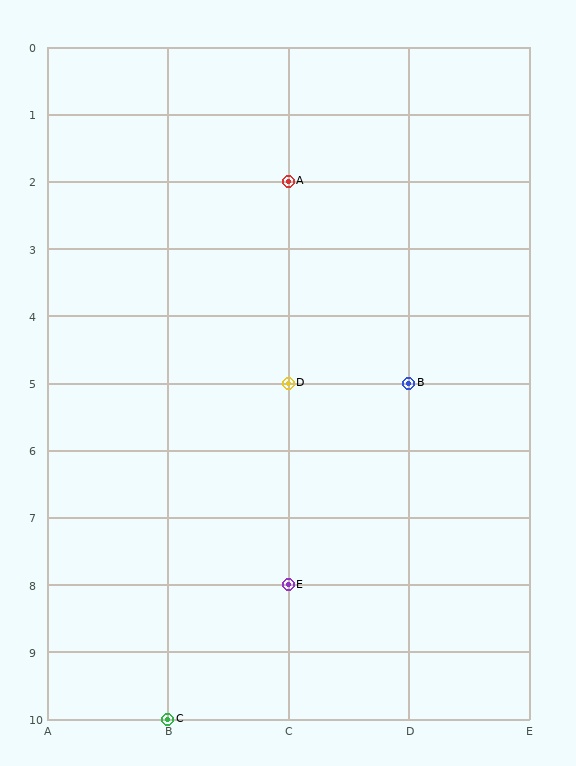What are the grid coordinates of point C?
Point C is at grid coordinates (B, 10).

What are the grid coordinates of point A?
Point A is at grid coordinates (C, 2).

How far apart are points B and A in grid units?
Points B and A are 1 column and 3 rows apart (about 3.2 grid units diagonally).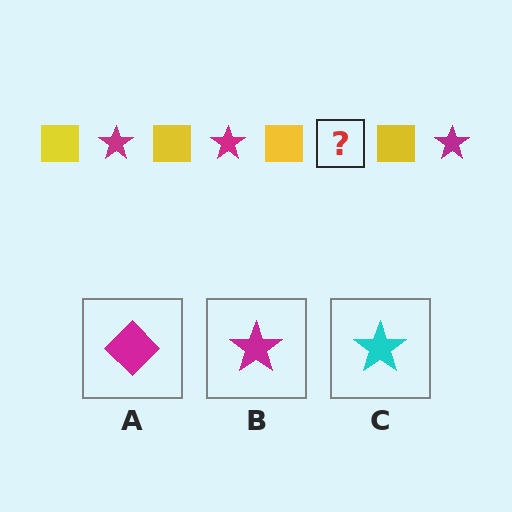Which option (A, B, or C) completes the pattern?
B.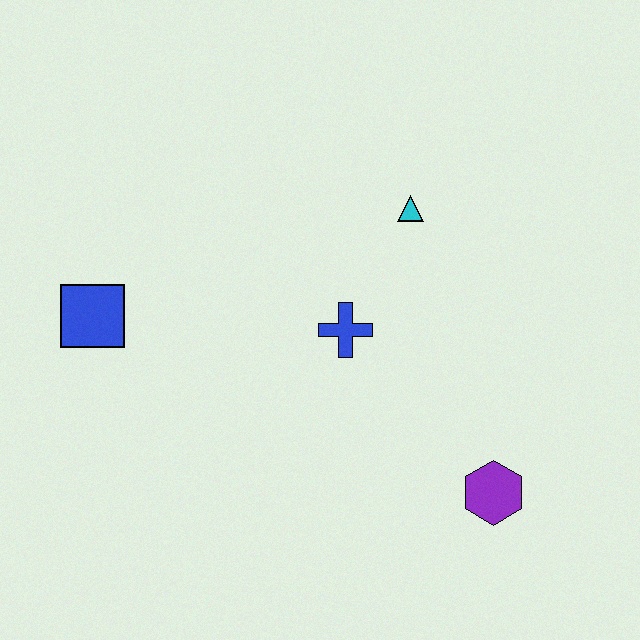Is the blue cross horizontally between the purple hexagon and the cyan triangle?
No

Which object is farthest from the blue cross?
The blue square is farthest from the blue cross.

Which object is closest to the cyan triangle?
The blue cross is closest to the cyan triangle.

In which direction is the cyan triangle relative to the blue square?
The cyan triangle is to the right of the blue square.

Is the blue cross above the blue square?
No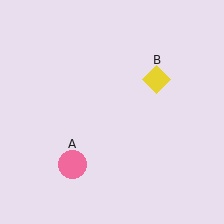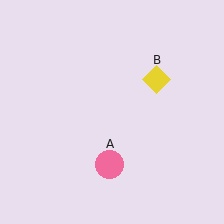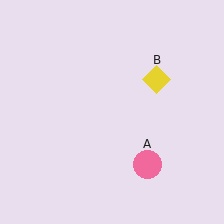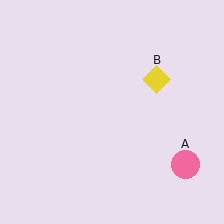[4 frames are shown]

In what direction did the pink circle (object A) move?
The pink circle (object A) moved right.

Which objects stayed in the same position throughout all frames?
Yellow diamond (object B) remained stationary.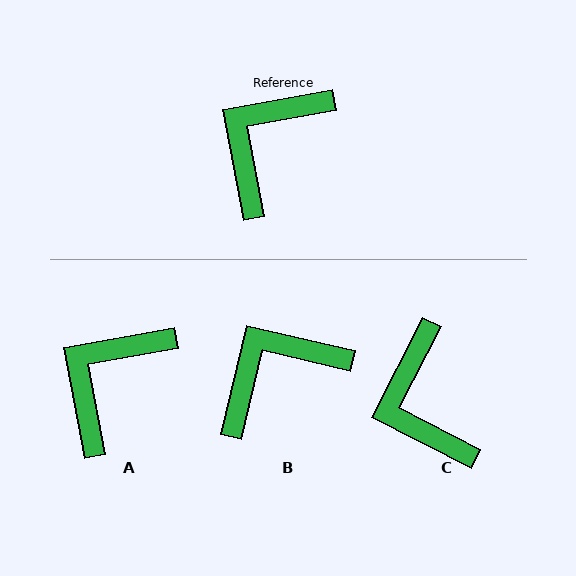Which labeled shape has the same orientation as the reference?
A.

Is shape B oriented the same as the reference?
No, it is off by about 24 degrees.